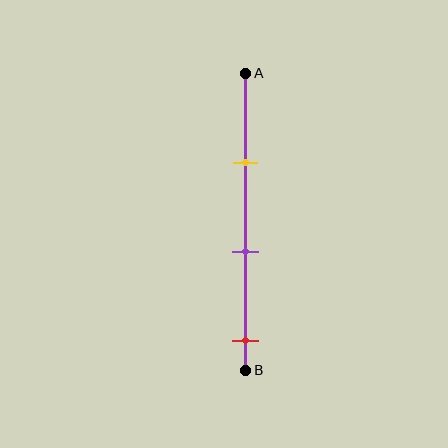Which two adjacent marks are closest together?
The yellow and purple marks are the closest adjacent pair.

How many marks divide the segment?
There are 3 marks dividing the segment.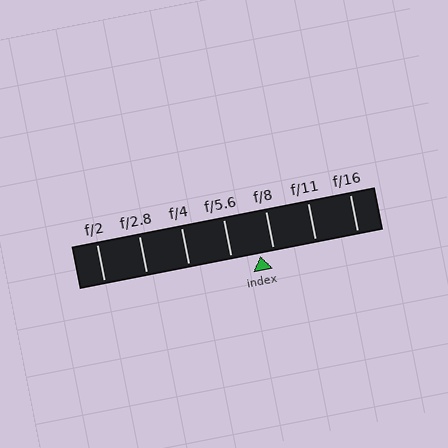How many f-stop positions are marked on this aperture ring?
There are 7 f-stop positions marked.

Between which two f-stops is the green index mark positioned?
The index mark is between f/5.6 and f/8.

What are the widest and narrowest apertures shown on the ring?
The widest aperture shown is f/2 and the narrowest is f/16.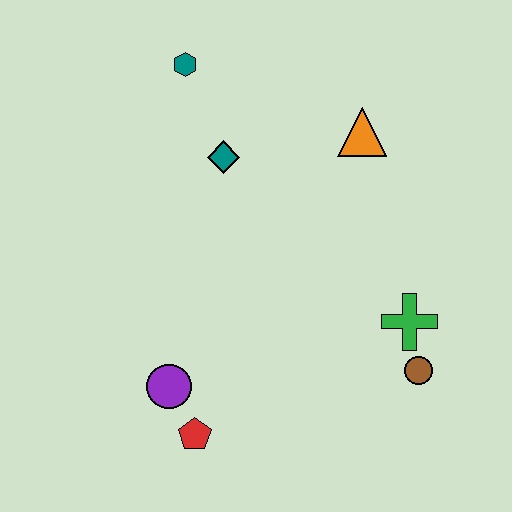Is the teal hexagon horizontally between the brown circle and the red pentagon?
No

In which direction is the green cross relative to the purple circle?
The green cross is to the right of the purple circle.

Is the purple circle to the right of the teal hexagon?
No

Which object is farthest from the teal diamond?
The brown circle is farthest from the teal diamond.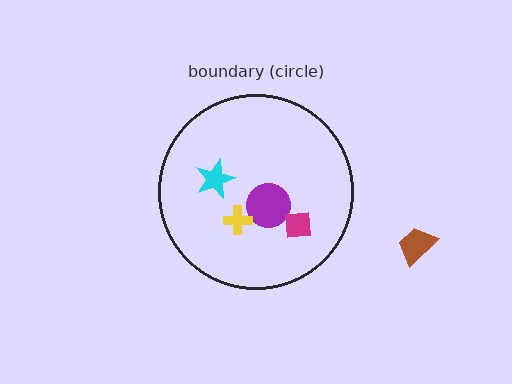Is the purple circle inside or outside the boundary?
Inside.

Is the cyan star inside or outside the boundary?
Inside.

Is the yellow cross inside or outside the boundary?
Inside.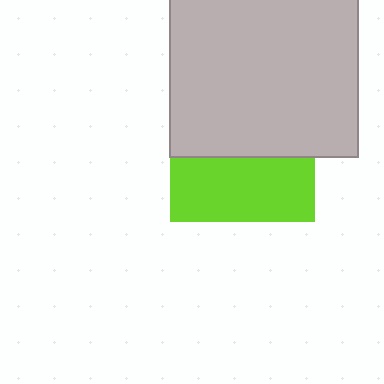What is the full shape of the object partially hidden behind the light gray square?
The partially hidden object is a lime square.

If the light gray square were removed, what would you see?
You would see the complete lime square.